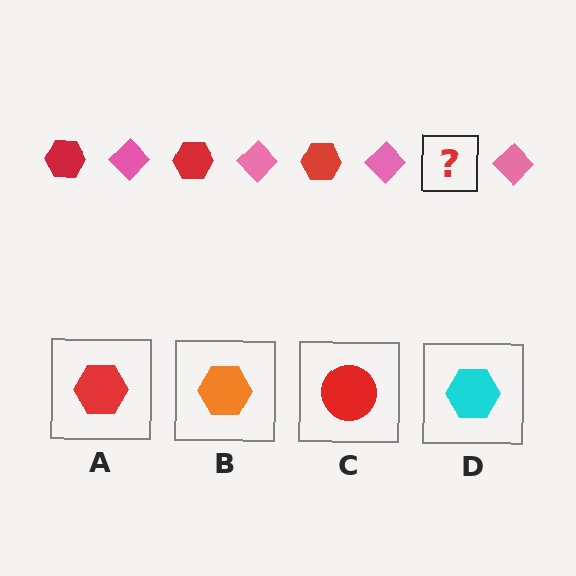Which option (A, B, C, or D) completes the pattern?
A.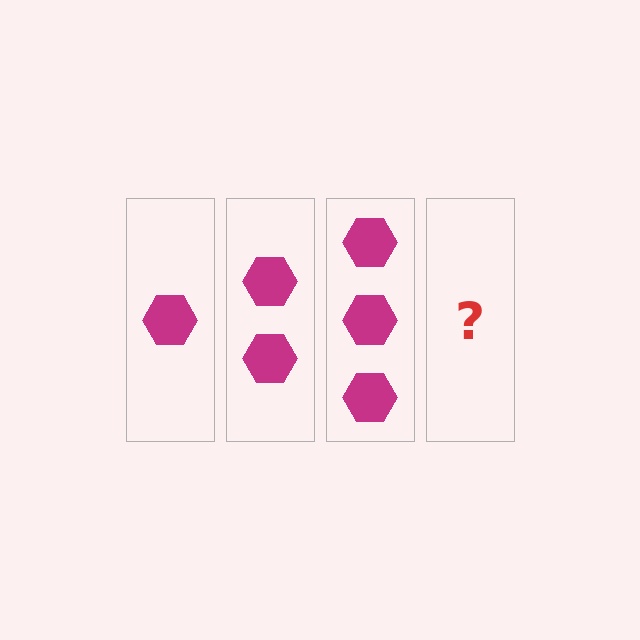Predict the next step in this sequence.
The next step is 4 hexagons.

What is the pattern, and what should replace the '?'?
The pattern is that each step adds one more hexagon. The '?' should be 4 hexagons.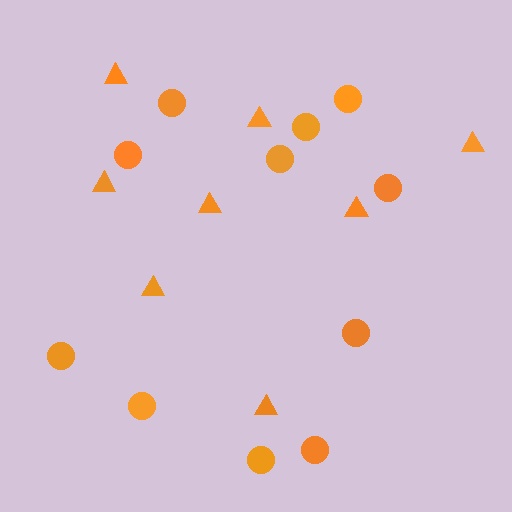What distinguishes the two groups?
There are 2 groups: one group of circles (11) and one group of triangles (8).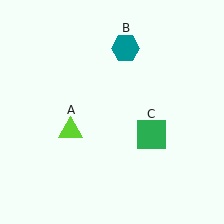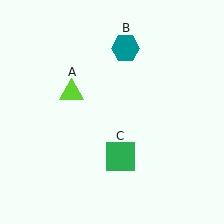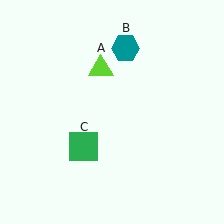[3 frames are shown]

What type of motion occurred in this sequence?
The lime triangle (object A), green square (object C) rotated clockwise around the center of the scene.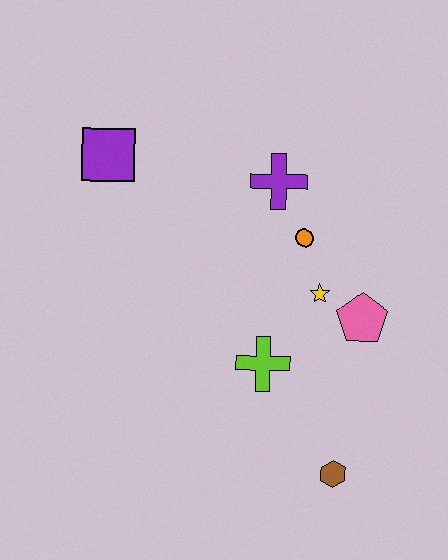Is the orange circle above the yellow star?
Yes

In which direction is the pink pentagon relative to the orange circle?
The pink pentagon is below the orange circle.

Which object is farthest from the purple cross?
The brown hexagon is farthest from the purple cross.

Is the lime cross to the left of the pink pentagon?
Yes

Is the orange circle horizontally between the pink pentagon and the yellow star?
No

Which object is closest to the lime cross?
The yellow star is closest to the lime cross.